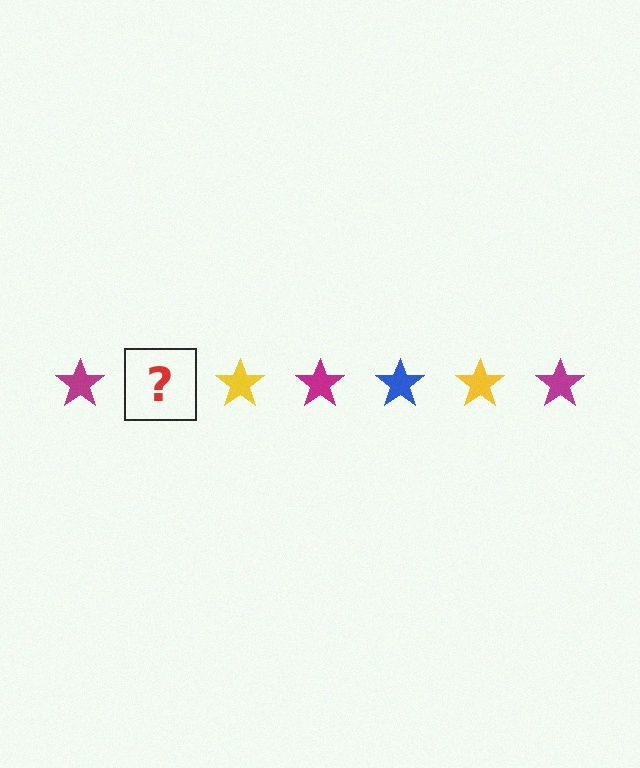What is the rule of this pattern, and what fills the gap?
The rule is that the pattern cycles through magenta, blue, yellow stars. The gap should be filled with a blue star.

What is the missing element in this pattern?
The missing element is a blue star.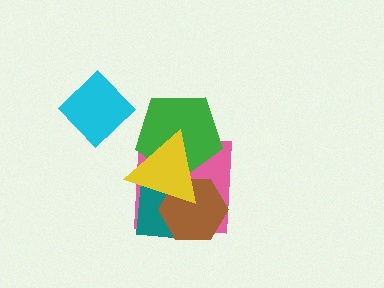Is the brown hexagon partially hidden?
Yes, it is partially covered by another shape.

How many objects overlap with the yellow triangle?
4 objects overlap with the yellow triangle.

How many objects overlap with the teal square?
3 objects overlap with the teal square.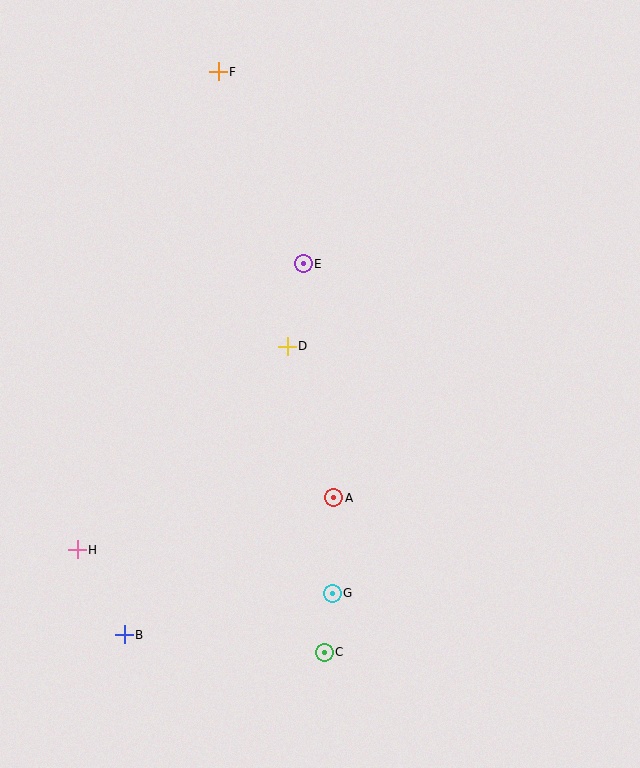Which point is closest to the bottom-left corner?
Point B is closest to the bottom-left corner.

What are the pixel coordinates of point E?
Point E is at (303, 264).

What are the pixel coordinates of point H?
Point H is at (77, 550).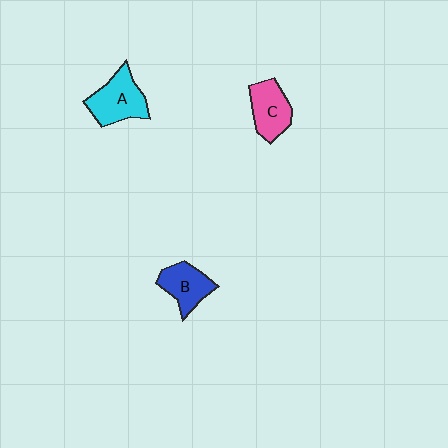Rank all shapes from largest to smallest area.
From largest to smallest: A (cyan), C (pink), B (blue).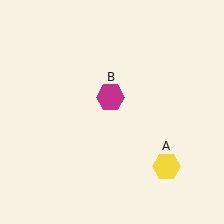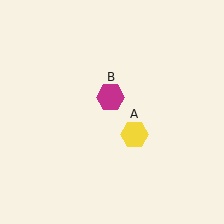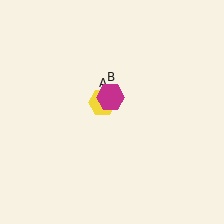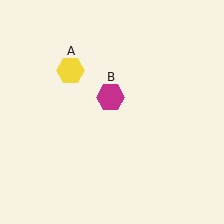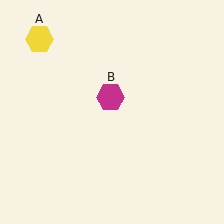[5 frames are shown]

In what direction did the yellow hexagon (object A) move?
The yellow hexagon (object A) moved up and to the left.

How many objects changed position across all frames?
1 object changed position: yellow hexagon (object A).